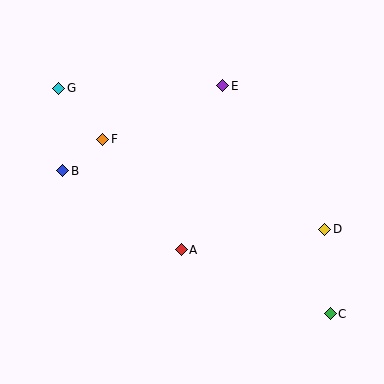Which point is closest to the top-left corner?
Point G is closest to the top-left corner.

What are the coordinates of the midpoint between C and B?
The midpoint between C and B is at (197, 242).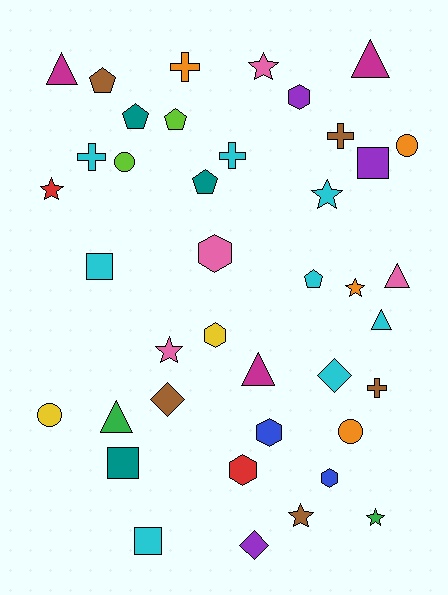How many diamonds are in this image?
There are 3 diamonds.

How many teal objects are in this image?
There are 3 teal objects.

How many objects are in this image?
There are 40 objects.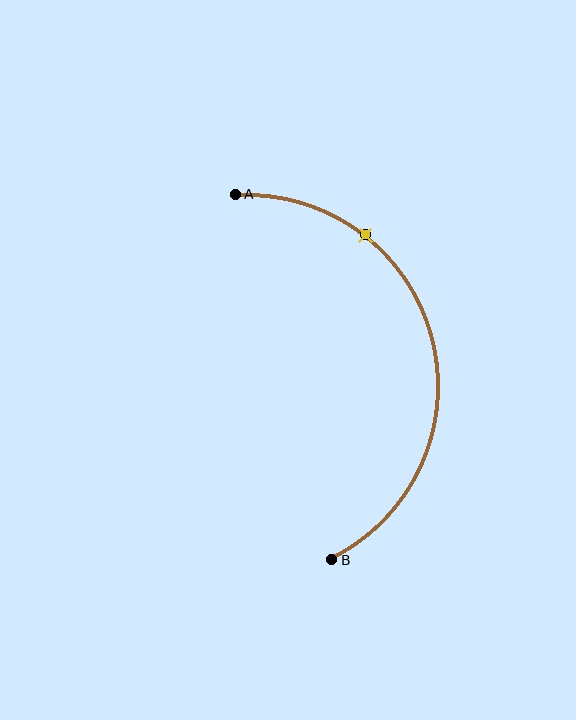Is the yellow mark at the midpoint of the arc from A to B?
No. The yellow mark lies on the arc but is closer to endpoint A. The arc midpoint would be at the point on the curve equidistant along the arc from both A and B.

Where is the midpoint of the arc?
The arc midpoint is the point on the curve farthest from the straight line joining A and B. It sits to the right of that line.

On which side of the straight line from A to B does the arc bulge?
The arc bulges to the right of the straight line connecting A and B.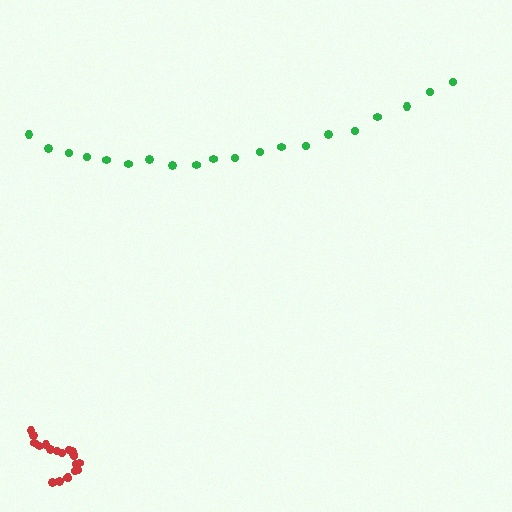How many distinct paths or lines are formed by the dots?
There are 2 distinct paths.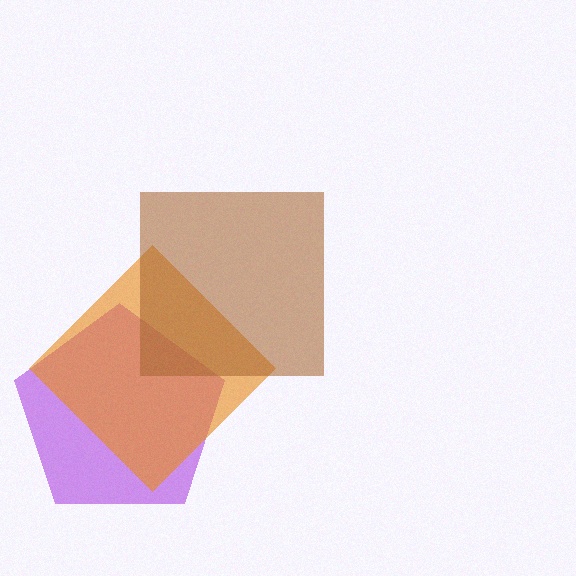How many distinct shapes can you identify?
There are 3 distinct shapes: a purple pentagon, an orange diamond, a brown square.